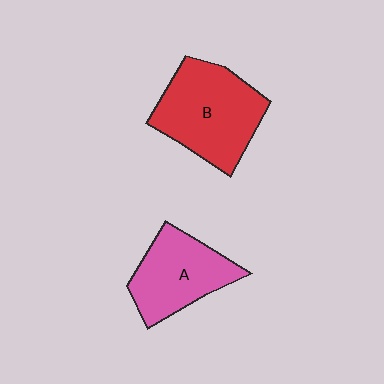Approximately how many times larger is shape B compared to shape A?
Approximately 1.3 times.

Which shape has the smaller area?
Shape A (pink).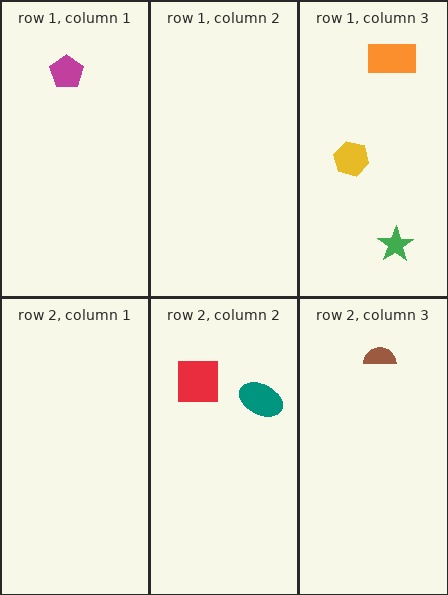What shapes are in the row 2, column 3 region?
The brown semicircle.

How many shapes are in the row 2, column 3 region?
1.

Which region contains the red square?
The row 2, column 2 region.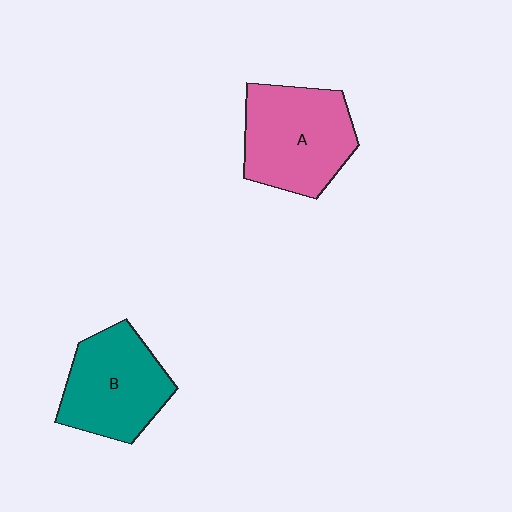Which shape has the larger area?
Shape A (pink).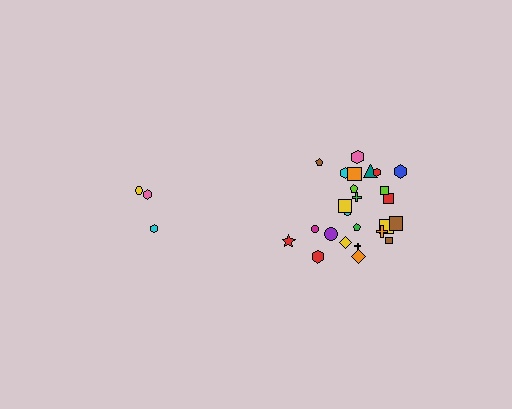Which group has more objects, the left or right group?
The right group.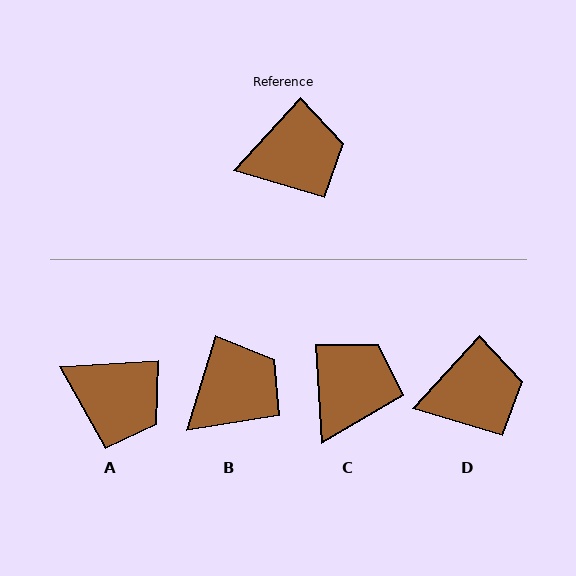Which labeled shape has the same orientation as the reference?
D.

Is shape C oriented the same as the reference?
No, it is off by about 46 degrees.